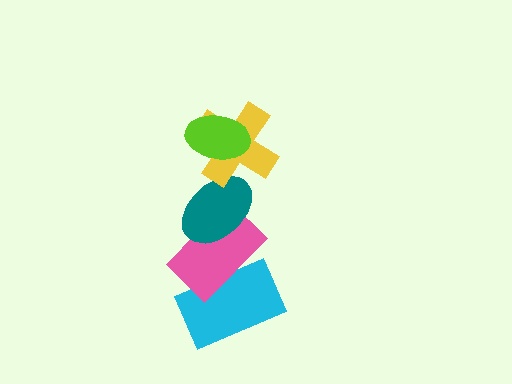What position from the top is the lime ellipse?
The lime ellipse is 1st from the top.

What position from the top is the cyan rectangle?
The cyan rectangle is 5th from the top.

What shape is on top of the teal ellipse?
The yellow cross is on top of the teal ellipse.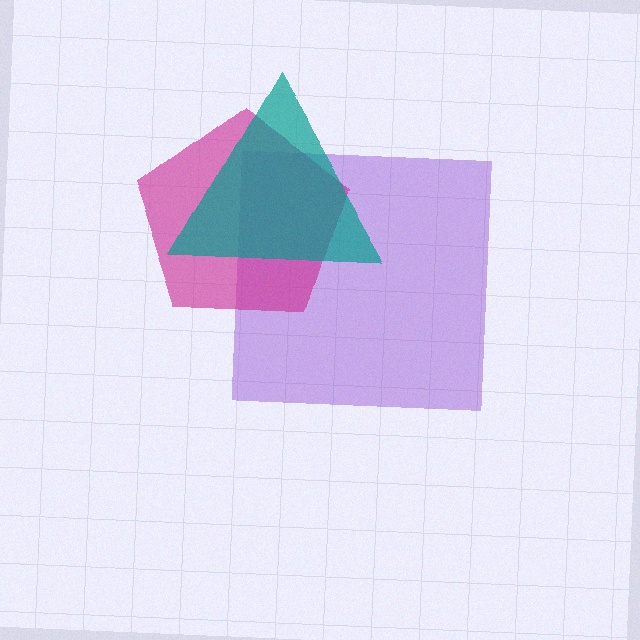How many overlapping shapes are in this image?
There are 3 overlapping shapes in the image.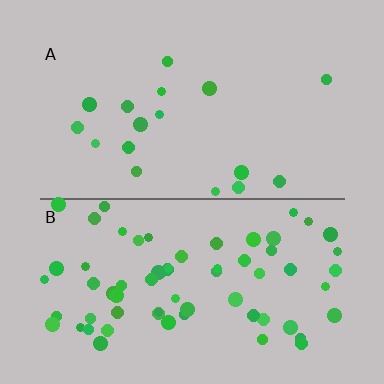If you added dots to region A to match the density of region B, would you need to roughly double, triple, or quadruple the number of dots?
Approximately quadruple.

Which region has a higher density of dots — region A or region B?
B (the bottom).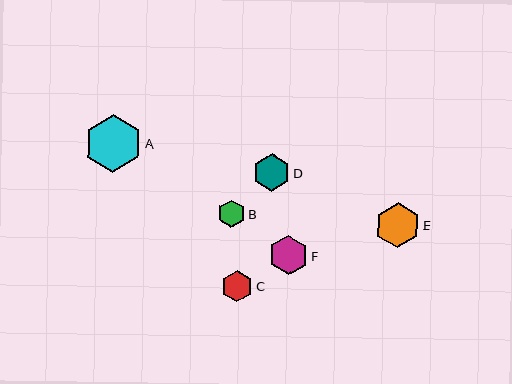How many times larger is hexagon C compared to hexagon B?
Hexagon C is approximately 1.1 times the size of hexagon B.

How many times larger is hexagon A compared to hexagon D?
Hexagon A is approximately 1.5 times the size of hexagon D.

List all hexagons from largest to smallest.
From largest to smallest: A, E, F, D, C, B.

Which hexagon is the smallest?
Hexagon B is the smallest with a size of approximately 27 pixels.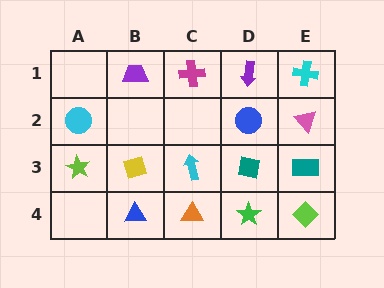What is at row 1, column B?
A purple trapezoid.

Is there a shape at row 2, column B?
No, that cell is empty.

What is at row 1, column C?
A magenta cross.